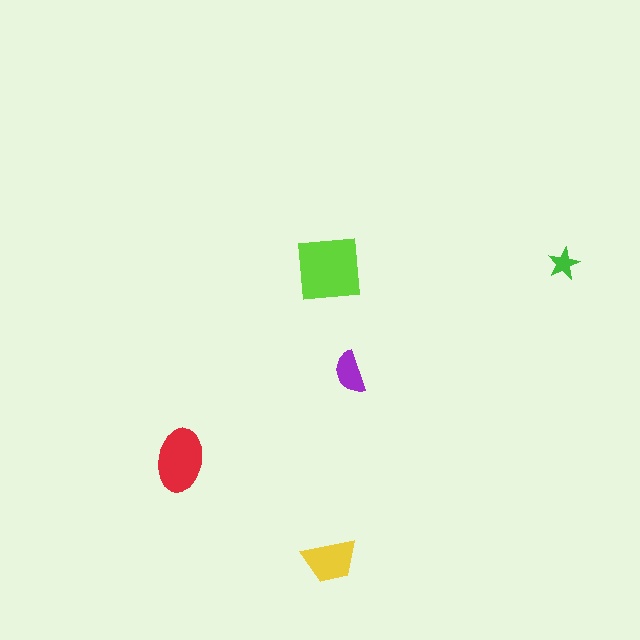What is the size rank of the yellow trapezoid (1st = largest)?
3rd.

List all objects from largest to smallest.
The lime square, the red ellipse, the yellow trapezoid, the purple semicircle, the green star.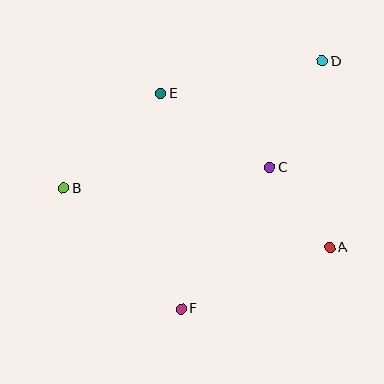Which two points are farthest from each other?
Points B and D are farthest from each other.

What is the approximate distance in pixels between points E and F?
The distance between E and F is approximately 216 pixels.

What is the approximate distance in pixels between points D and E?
The distance between D and E is approximately 165 pixels.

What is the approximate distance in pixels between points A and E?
The distance between A and E is approximately 228 pixels.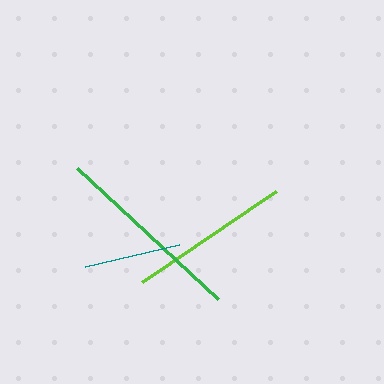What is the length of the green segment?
The green segment is approximately 193 pixels long.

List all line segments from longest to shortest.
From longest to shortest: green, lime, teal.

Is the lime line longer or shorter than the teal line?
The lime line is longer than the teal line.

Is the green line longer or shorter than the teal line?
The green line is longer than the teal line.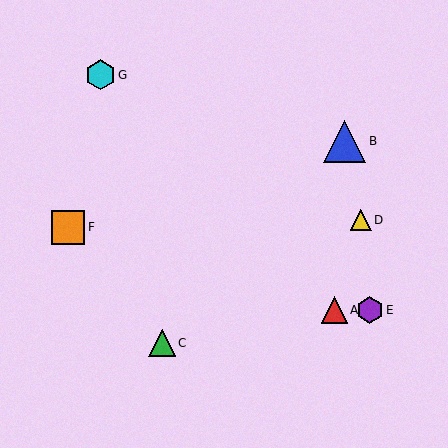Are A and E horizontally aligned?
Yes, both are at y≈310.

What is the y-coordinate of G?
Object G is at y≈75.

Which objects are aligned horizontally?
Objects A, E are aligned horizontally.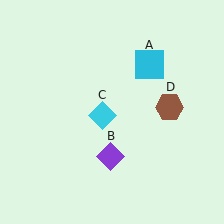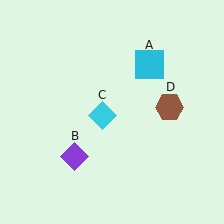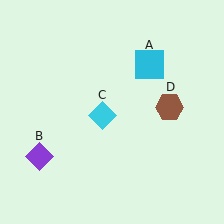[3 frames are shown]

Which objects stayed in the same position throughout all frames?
Cyan square (object A) and cyan diamond (object C) and brown hexagon (object D) remained stationary.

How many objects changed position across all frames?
1 object changed position: purple diamond (object B).